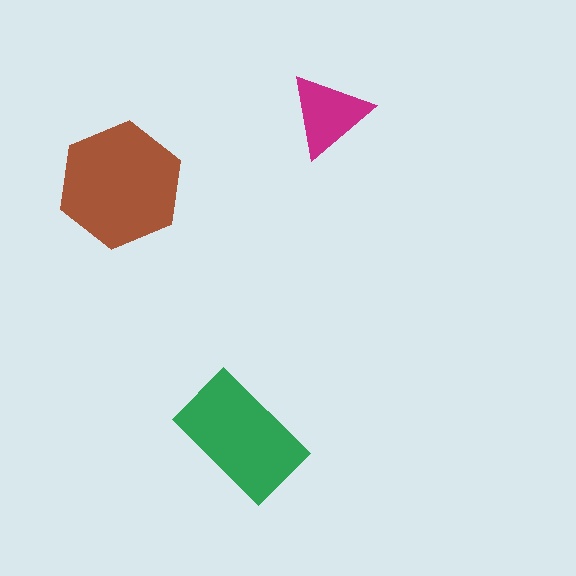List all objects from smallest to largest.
The magenta triangle, the green rectangle, the brown hexagon.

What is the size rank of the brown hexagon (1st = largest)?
1st.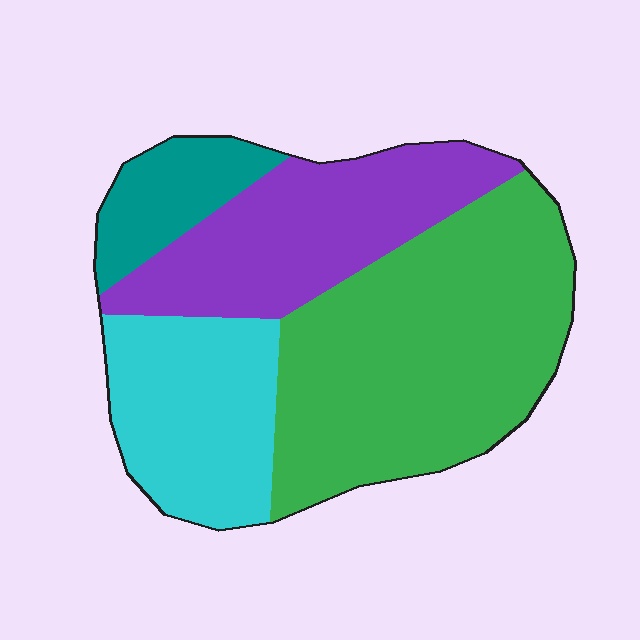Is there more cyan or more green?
Green.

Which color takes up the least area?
Teal, at roughly 10%.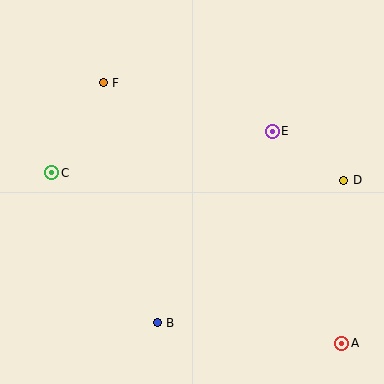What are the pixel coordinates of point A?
Point A is at (342, 343).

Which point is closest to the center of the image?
Point E at (272, 131) is closest to the center.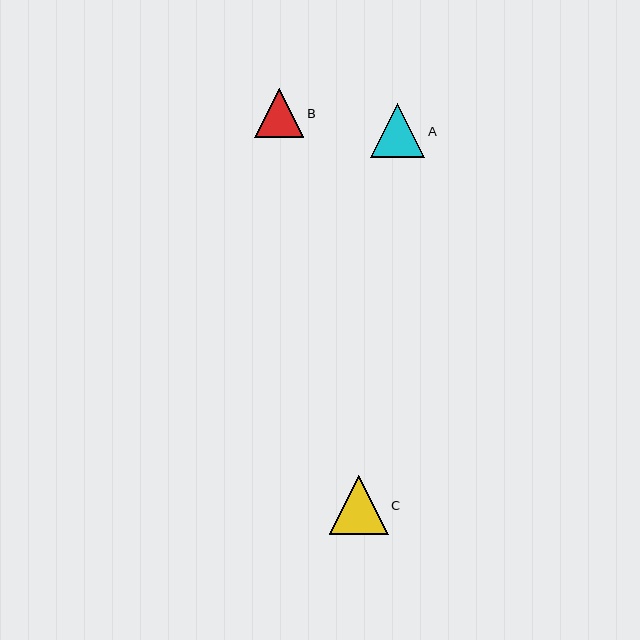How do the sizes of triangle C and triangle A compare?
Triangle C and triangle A are approximately the same size.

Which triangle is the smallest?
Triangle B is the smallest with a size of approximately 49 pixels.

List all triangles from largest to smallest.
From largest to smallest: C, A, B.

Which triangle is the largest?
Triangle C is the largest with a size of approximately 58 pixels.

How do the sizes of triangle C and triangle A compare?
Triangle C and triangle A are approximately the same size.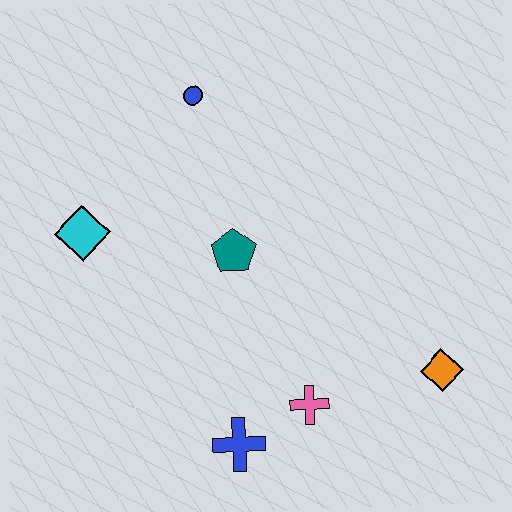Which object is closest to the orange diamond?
The pink cross is closest to the orange diamond.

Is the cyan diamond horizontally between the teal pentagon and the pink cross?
No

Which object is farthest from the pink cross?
The blue circle is farthest from the pink cross.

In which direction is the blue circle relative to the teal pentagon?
The blue circle is above the teal pentagon.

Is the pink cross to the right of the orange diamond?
No